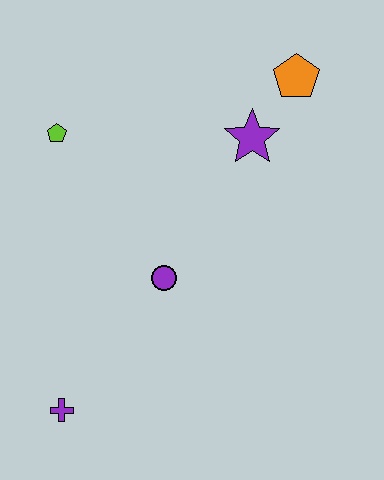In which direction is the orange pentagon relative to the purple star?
The orange pentagon is above the purple star.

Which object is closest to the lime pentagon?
The purple circle is closest to the lime pentagon.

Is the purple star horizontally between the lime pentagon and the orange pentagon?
Yes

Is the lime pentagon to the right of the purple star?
No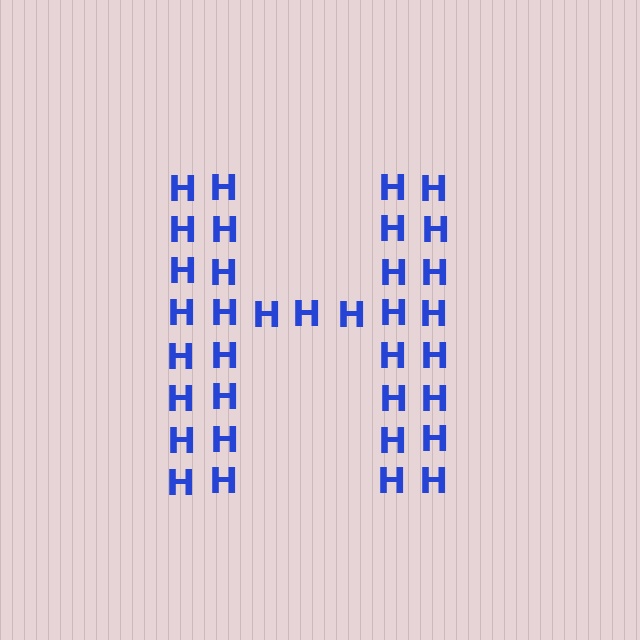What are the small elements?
The small elements are letter H's.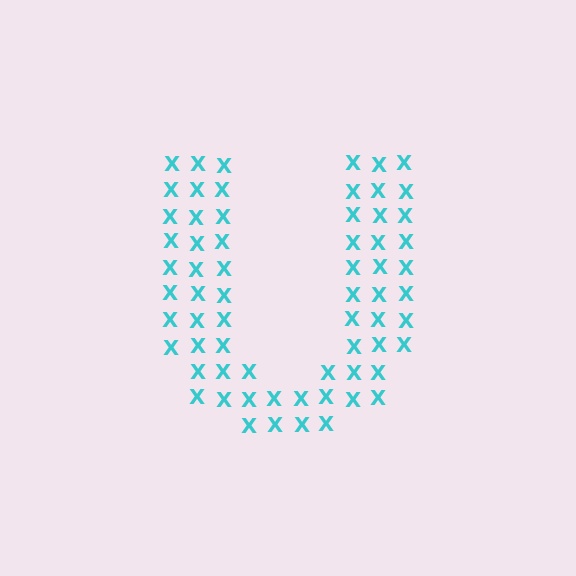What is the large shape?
The large shape is the letter U.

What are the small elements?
The small elements are letter X's.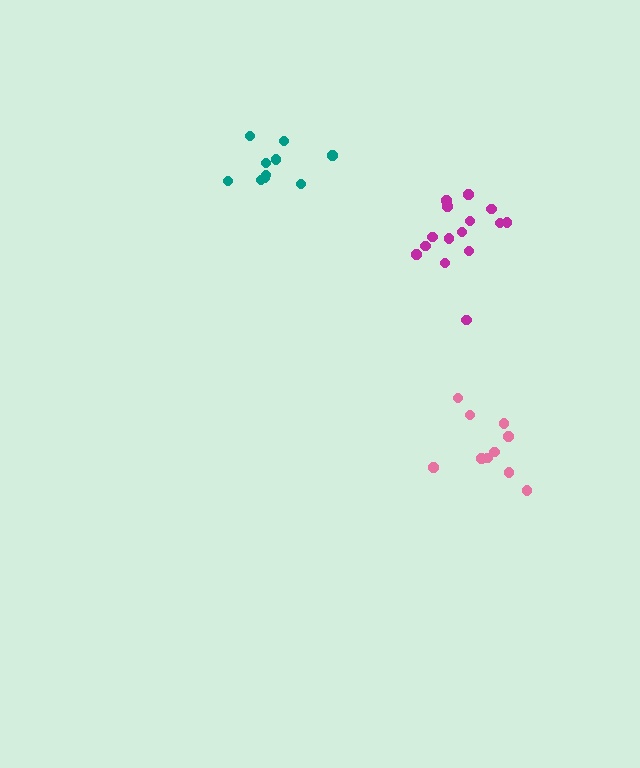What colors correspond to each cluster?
The clusters are colored: teal, magenta, pink.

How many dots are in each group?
Group 1: 10 dots, Group 2: 15 dots, Group 3: 10 dots (35 total).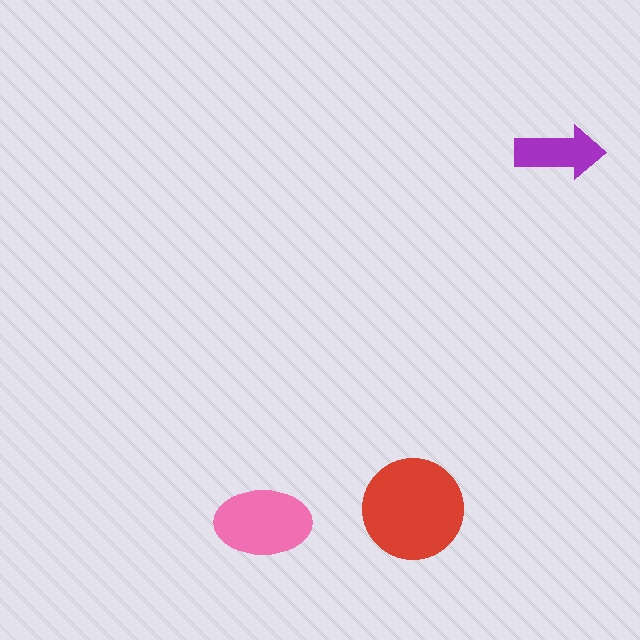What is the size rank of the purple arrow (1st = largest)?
3rd.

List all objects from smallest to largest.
The purple arrow, the pink ellipse, the red circle.